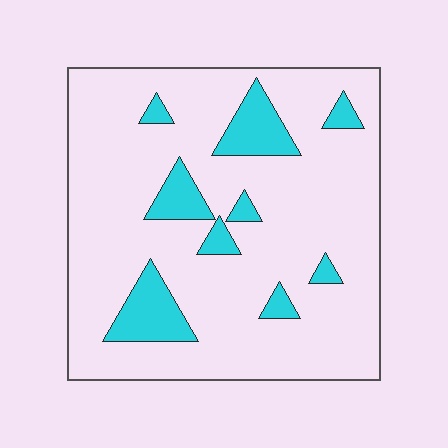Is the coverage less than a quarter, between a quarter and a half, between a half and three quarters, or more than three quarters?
Less than a quarter.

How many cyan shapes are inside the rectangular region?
9.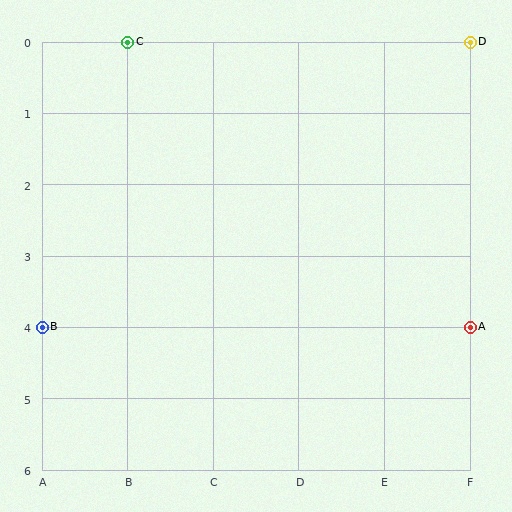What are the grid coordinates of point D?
Point D is at grid coordinates (F, 0).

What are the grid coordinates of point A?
Point A is at grid coordinates (F, 4).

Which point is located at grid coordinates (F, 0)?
Point D is at (F, 0).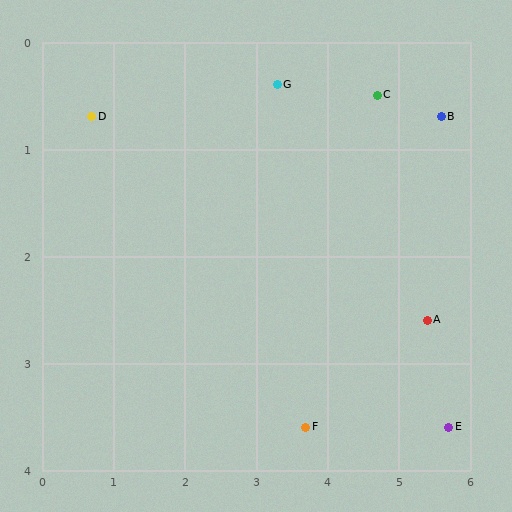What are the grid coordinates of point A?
Point A is at approximately (5.4, 2.6).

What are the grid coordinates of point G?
Point G is at approximately (3.3, 0.4).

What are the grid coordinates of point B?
Point B is at approximately (5.6, 0.7).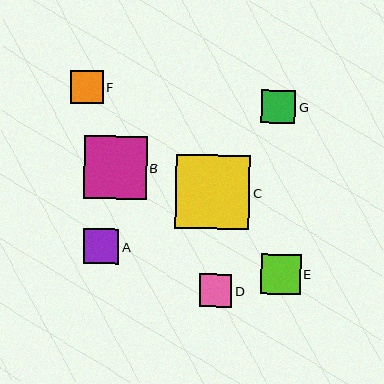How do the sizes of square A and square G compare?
Square A and square G are approximately the same size.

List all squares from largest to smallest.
From largest to smallest: C, B, E, A, G, F, D.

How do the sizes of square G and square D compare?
Square G and square D are approximately the same size.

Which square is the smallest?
Square D is the smallest with a size of approximately 32 pixels.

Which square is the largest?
Square C is the largest with a size of approximately 74 pixels.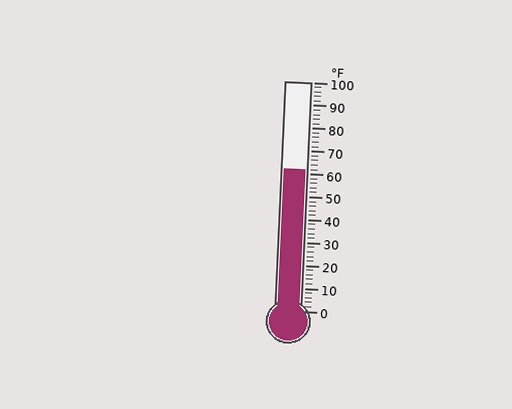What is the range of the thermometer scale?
The thermometer scale ranges from 0°F to 100°F.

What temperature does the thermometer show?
The thermometer shows approximately 62°F.